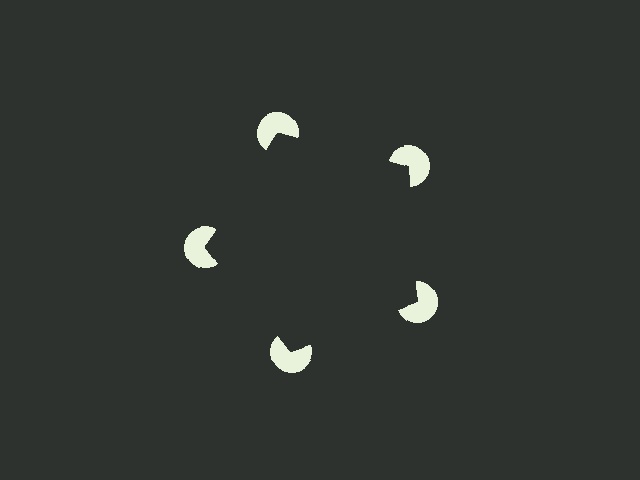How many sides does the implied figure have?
5 sides.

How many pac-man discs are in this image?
There are 5 — one at each vertex of the illusory pentagon.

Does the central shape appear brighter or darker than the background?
It typically appears slightly darker than the background, even though no actual brightness change is drawn.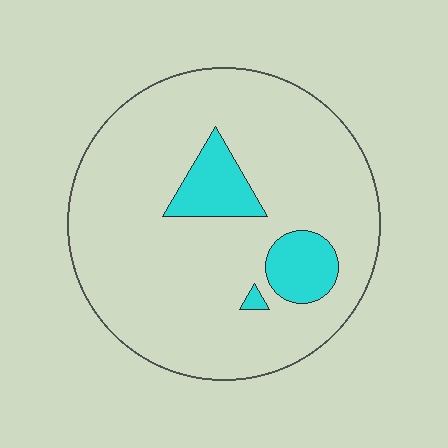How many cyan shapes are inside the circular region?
3.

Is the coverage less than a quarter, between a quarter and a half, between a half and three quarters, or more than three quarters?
Less than a quarter.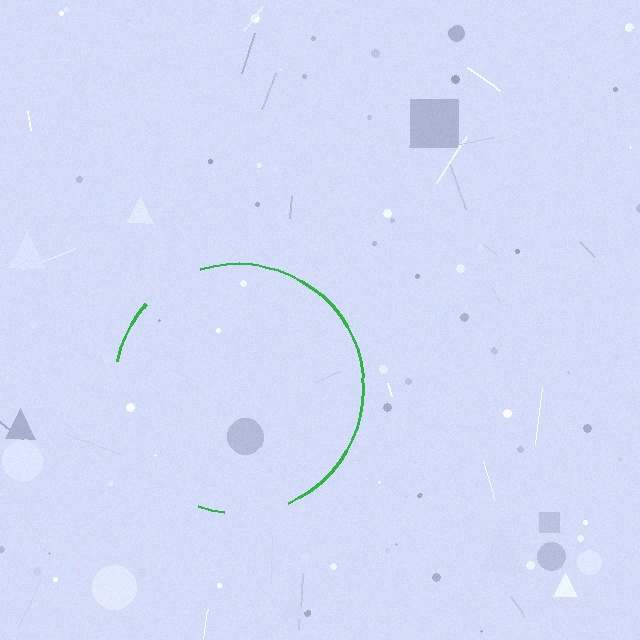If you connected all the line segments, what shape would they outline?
They would outline a circle.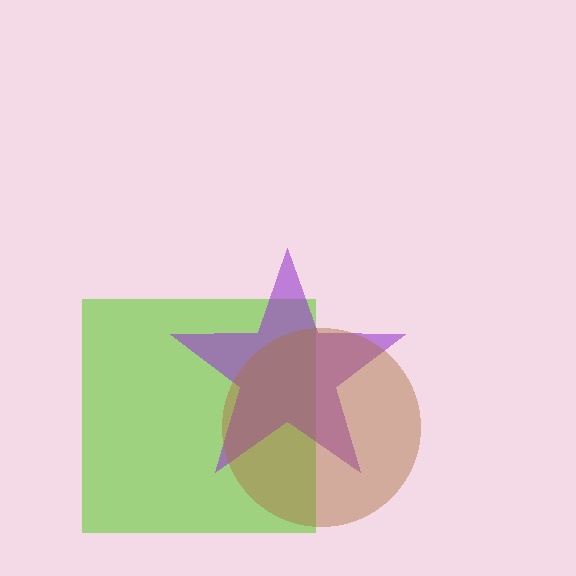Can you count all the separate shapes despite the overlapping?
Yes, there are 3 separate shapes.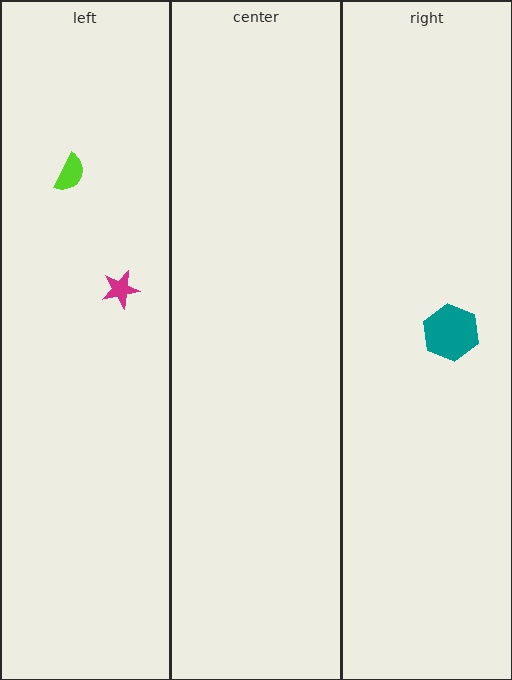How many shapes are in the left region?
2.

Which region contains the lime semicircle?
The left region.